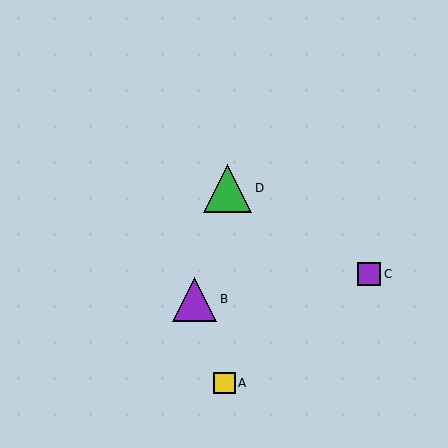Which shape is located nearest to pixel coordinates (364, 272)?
The purple square (labeled C) at (369, 274) is nearest to that location.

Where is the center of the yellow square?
The center of the yellow square is at (225, 383).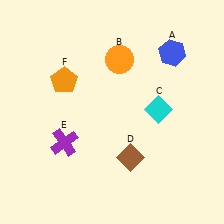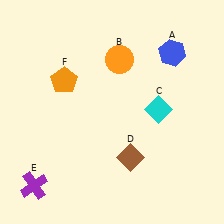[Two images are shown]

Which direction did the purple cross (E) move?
The purple cross (E) moved down.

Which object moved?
The purple cross (E) moved down.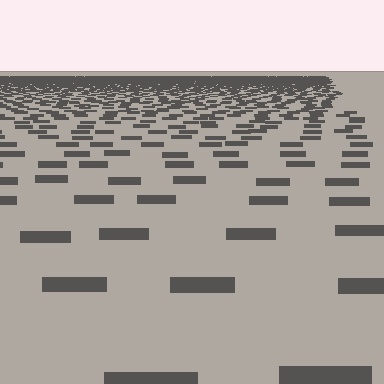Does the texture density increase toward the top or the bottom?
Density increases toward the top.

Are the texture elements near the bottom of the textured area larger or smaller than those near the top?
Larger. Near the bottom, elements are closer to the viewer and appear at a bigger on-screen size.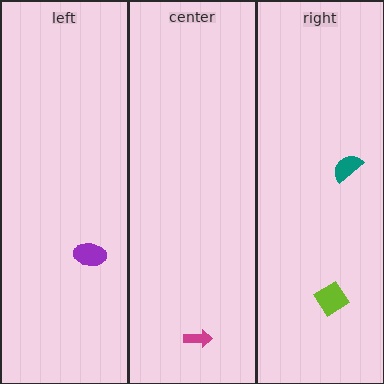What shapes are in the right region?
The lime diamond, the teal semicircle.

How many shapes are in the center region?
1.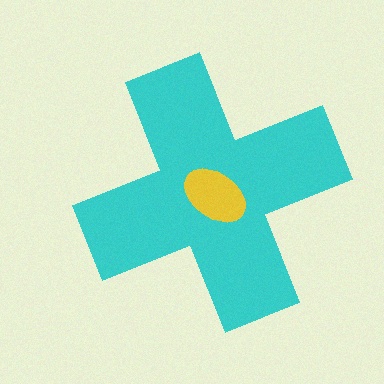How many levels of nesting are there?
2.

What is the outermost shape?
The cyan cross.